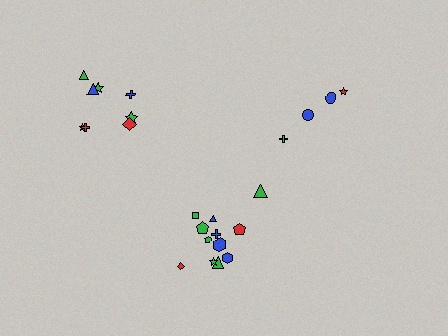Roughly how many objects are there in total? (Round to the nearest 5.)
Roughly 25 objects in total.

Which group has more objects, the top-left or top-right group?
The top-left group.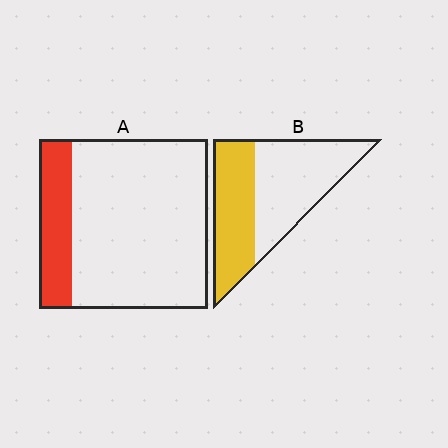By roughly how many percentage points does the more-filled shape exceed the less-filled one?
By roughly 25 percentage points (B over A).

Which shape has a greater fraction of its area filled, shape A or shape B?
Shape B.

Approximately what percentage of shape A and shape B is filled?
A is approximately 20% and B is approximately 45%.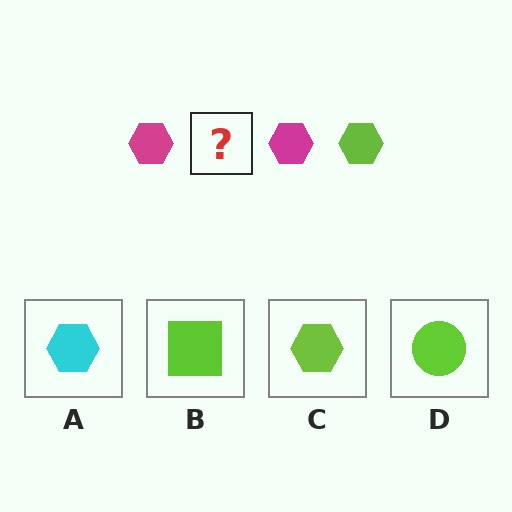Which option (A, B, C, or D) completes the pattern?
C.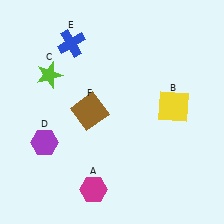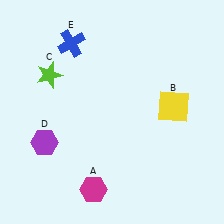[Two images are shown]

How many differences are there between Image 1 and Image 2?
There is 1 difference between the two images.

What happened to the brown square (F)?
The brown square (F) was removed in Image 2. It was in the top-left area of Image 1.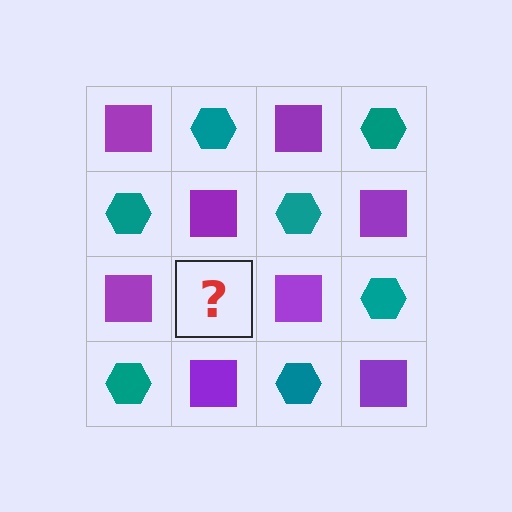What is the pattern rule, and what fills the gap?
The rule is that it alternates purple square and teal hexagon in a checkerboard pattern. The gap should be filled with a teal hexagon.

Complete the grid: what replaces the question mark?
The question mark should be replaced with a teal hexagon.